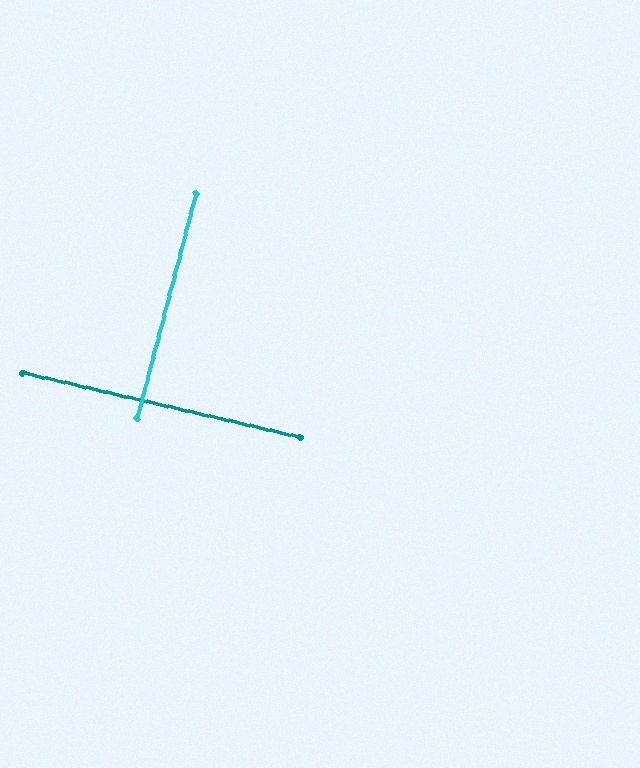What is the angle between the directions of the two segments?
Approximately 88 degrees.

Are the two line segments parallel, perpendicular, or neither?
Perpendicular — they meet at approximately 88°.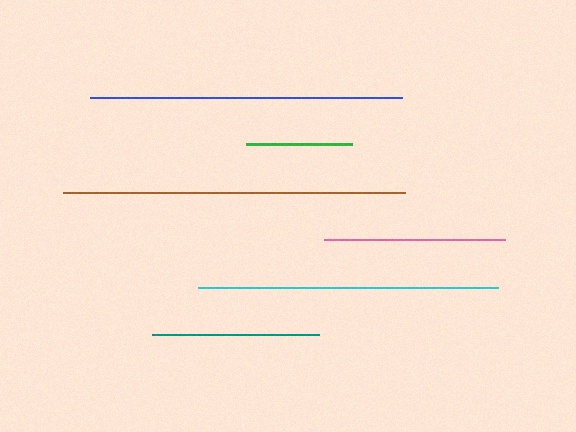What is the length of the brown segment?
The brown segment is approximately 342 pixels long.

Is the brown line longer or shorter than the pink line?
The brown line is longer than the pink line.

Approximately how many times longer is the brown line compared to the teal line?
The brown line is approximately 2.0 times the length of the teal line.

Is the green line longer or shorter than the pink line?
The pink line is longer than the green line.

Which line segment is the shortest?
The green line is the shortest at approximately 106 pixels.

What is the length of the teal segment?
The teal segment is approximately 167 pixels long.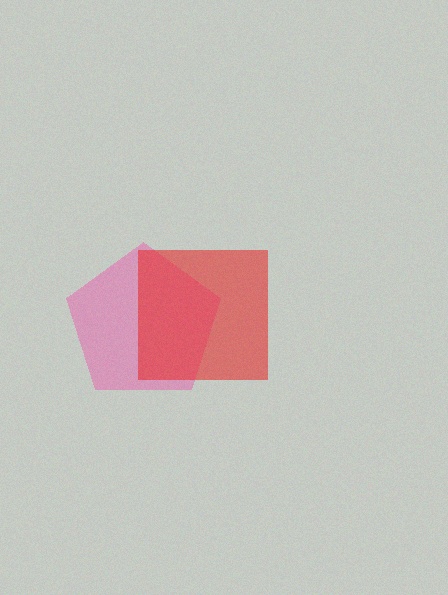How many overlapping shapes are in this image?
There are 2 overlapping shapes in the image.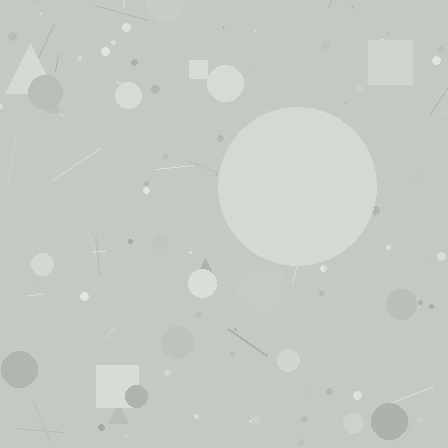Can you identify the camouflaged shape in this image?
The camouflaged shape is a circle.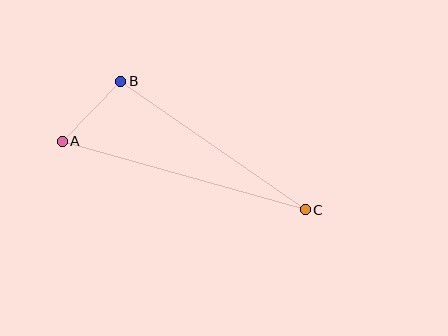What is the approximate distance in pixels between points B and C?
The distance between B and C is approximately 225 pixels.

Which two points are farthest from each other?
Points A and C are farthest from each other.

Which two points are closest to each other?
Points A and B are closest to each other.